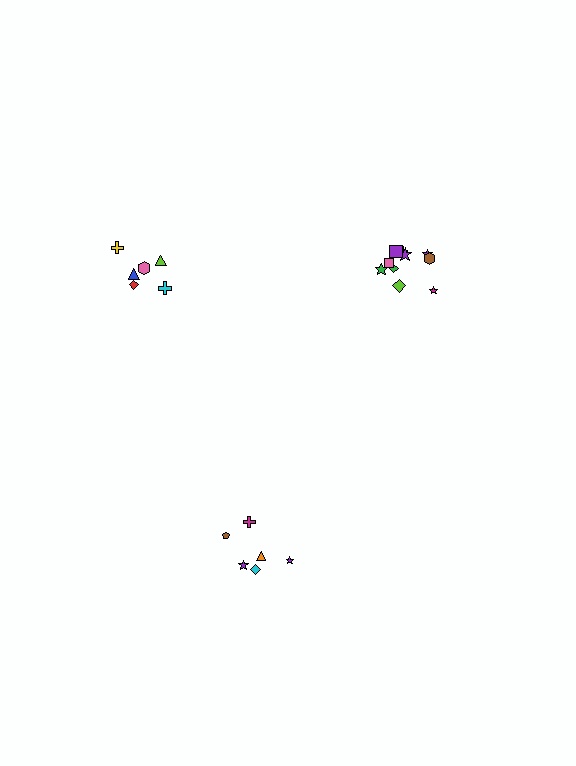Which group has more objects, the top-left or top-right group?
The top-right group.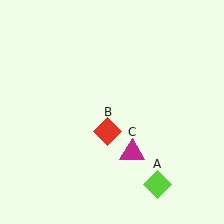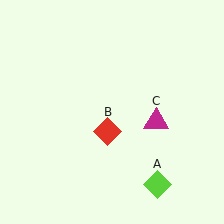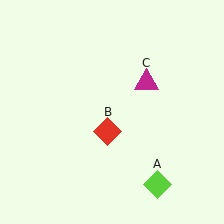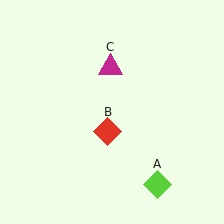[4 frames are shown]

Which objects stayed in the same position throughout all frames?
Lime diamond (object A) and red diamond (object B) remained stationary.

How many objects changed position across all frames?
1 object changed position: magenta triangle (object C).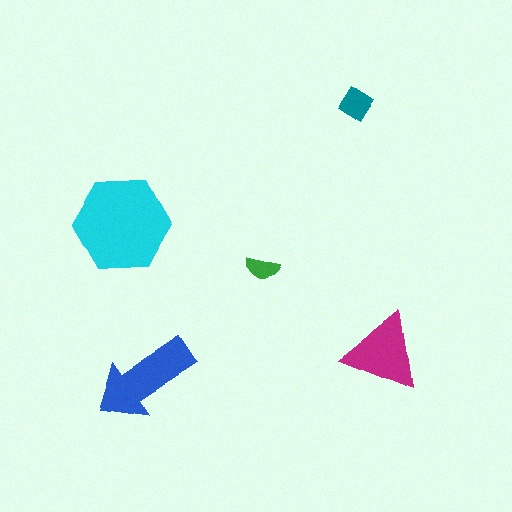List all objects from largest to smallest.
The cyan hexagon, the blue arrow, the magenta triangle, the teal diamond, the green semicircle.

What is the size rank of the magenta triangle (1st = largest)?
3rd.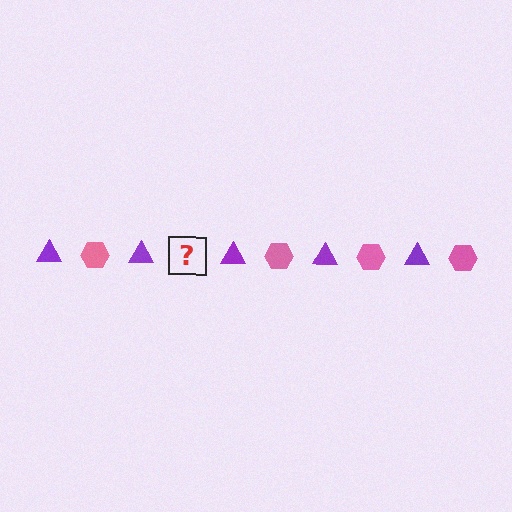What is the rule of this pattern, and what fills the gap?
The rule is that the pattern alternates between purple triangle and pink hexagon. The gap should be filled with a pink hexagon.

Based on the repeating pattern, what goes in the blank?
The blank should be a pink hexagon.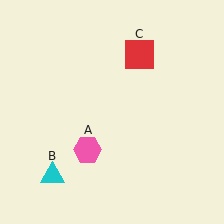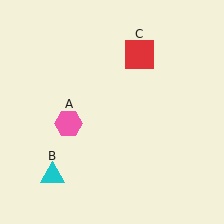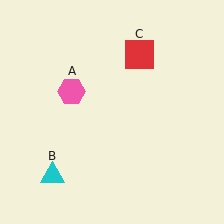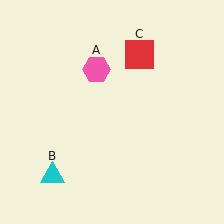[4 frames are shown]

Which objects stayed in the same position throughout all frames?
Cyan triangle (object B) and red square (object C) remained stationary.